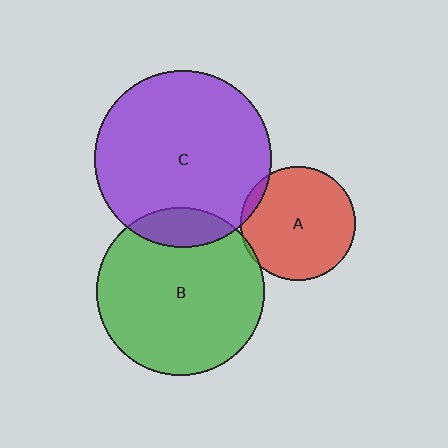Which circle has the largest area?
Circle C (purple).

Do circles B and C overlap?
Yes.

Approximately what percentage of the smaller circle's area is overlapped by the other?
Approximately 15%.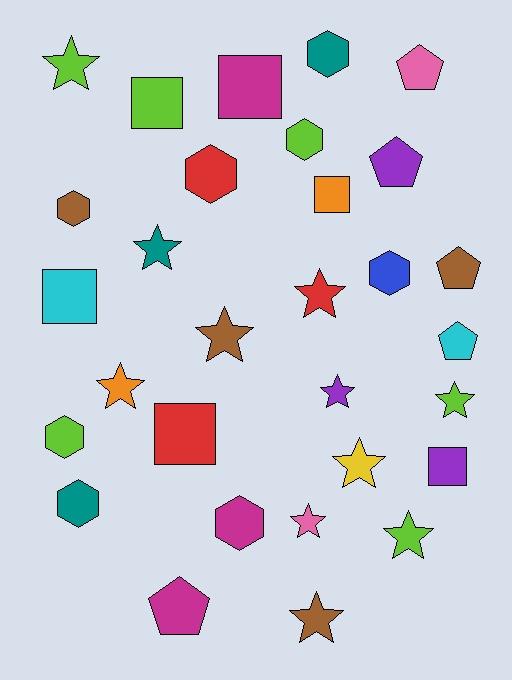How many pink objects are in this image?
There are 2 pink objects.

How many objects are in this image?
There are 30 objects.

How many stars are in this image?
There are 11 stars.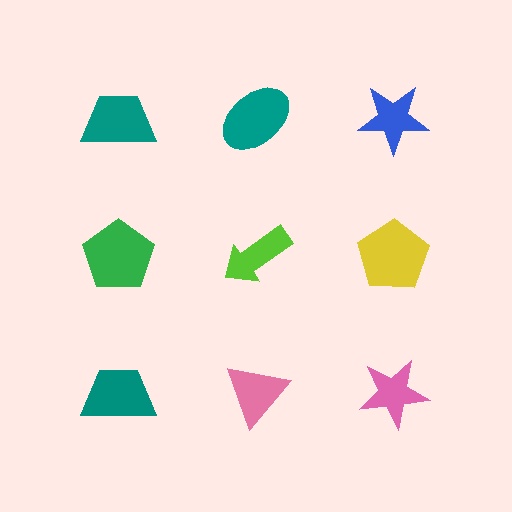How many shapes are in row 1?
3 shapes.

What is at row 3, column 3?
A pink star.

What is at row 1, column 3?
A blue star.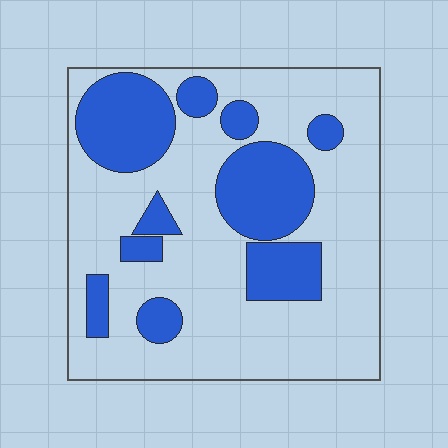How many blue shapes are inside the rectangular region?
10.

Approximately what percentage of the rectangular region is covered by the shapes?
Approximately 30%.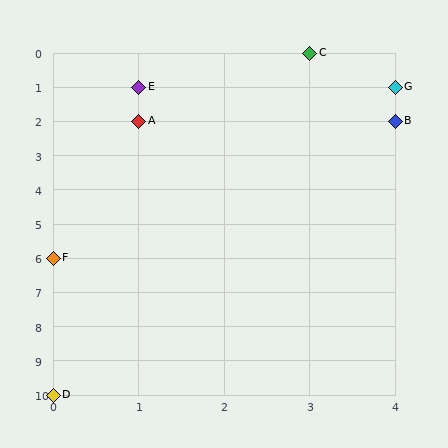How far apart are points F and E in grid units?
Points F and E are 1 column and 5 rows apart (about 5.1 grid units diagonally).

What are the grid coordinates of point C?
Point C is at grid coordinates (3, 0).